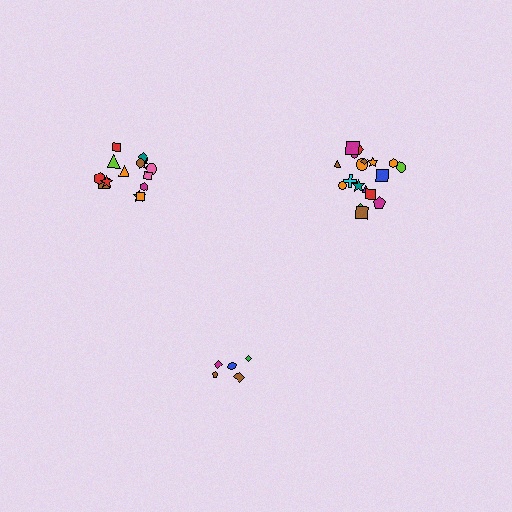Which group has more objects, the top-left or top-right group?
The top-right group.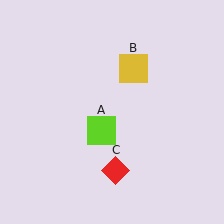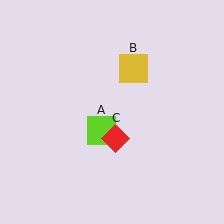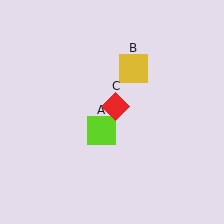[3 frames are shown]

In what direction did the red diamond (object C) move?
The red diamond (object C) moved up.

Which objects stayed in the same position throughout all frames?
Lime square (object A) and yellow square (object B) remained stationary.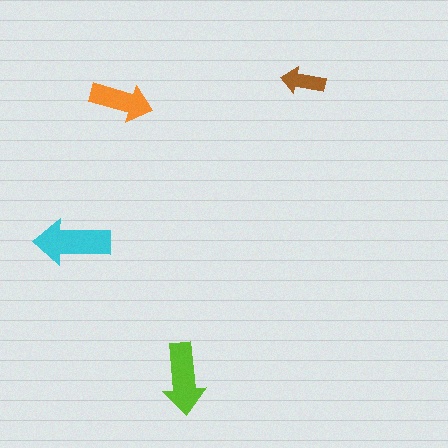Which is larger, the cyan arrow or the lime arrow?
The cyan one.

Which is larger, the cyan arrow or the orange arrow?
The cyan one.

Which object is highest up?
The brown arrow is topmost.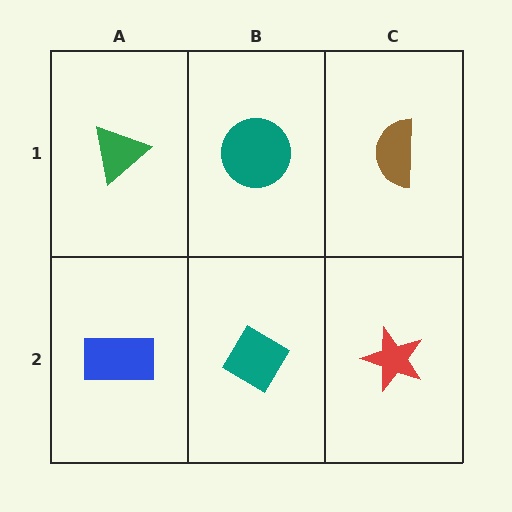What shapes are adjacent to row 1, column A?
A blue rectangle (row 2, column A), a teal circle (row 1, column B).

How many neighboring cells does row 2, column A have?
2.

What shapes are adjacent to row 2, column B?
A teal circle (row 1, column B), a blue rectangle (row 2, column A), a red star (row 2, column C).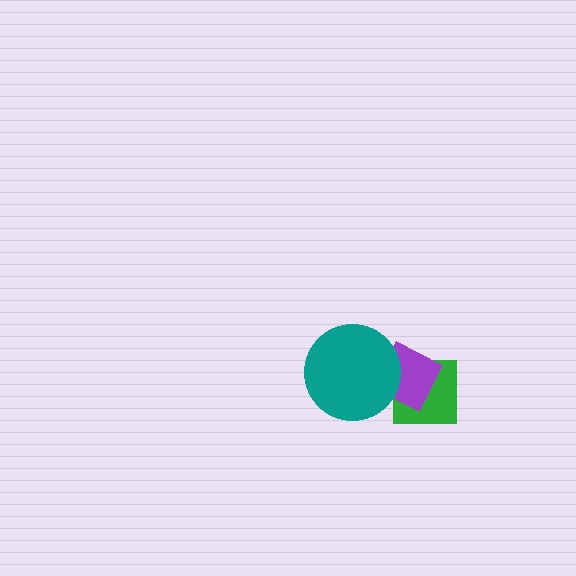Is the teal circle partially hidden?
No, no other shape covers it.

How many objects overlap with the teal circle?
1 object overlaps with the teal circle.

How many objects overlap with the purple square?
2 objects overlap with the purple square.